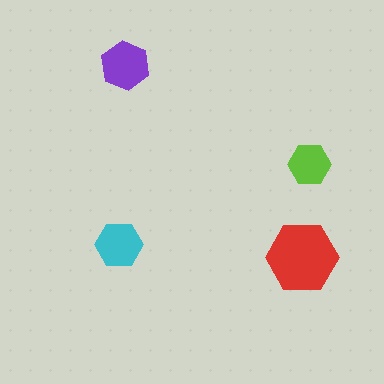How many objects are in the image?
There are 4 objects in the image.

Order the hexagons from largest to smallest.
the red one, the purple one, the cyan one, the lime one.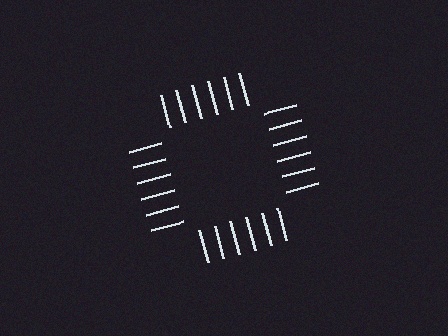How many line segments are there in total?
24 — 6 along each of the 4 edges.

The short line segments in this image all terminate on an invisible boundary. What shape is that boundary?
An illusory square — the line segments terminate on its edges but no continuous stroke is drawn.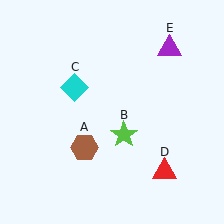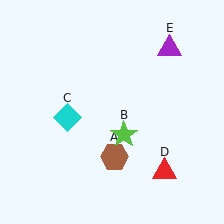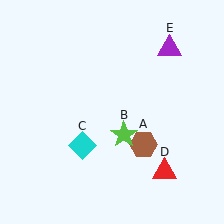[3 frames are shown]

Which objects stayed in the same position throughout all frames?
Lime star (object B) and red triangle (object D) and purple triangle (object E) remained stationary.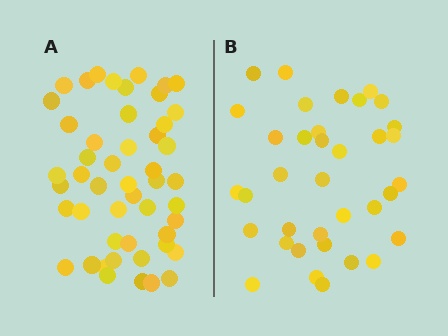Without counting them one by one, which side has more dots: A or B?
Region A (the left region) has more dots.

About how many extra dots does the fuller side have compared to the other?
Region A has approximately 15 more dots than region B.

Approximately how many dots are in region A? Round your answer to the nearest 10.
About 50 dots. (The exact count is 49, which rounds to 50.)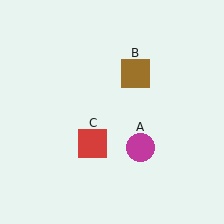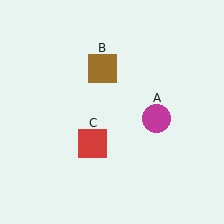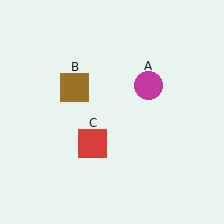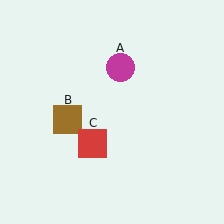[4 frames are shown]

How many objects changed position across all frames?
2 objects changed position: magenta circle (object A), brown square (object B).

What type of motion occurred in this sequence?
The magenta circle (object A), brown square (object B) rotated counterclockwise around the center of the scene.